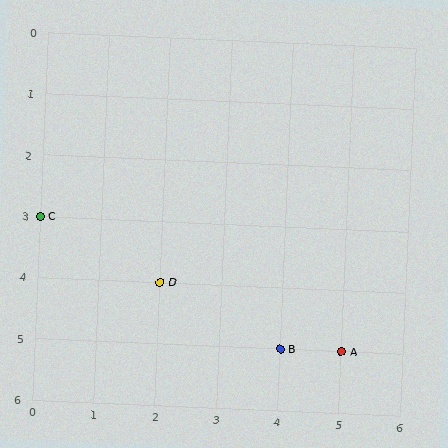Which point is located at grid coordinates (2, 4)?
Point D is at (2, 4).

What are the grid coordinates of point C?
Point C is at grid coordinates (0, 3).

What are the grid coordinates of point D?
Point D is at grid coordinates (2, 4).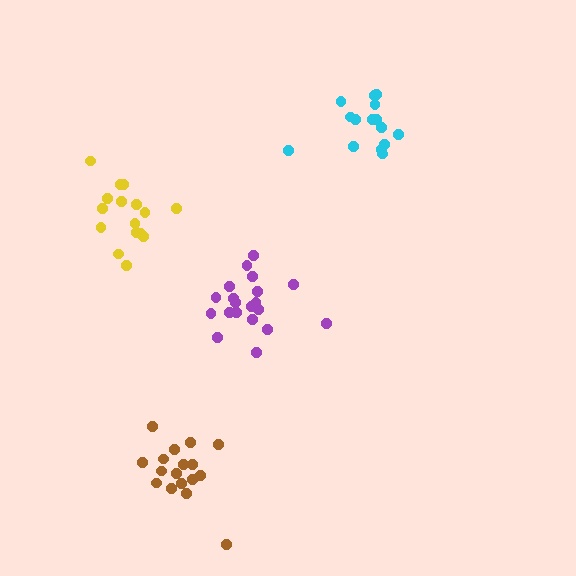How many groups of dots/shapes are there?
There are 4 groups.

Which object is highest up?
The cyan cluster is topmost.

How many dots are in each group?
Group 1: 17 dots, Group 2: 20 dots, Group 3: 16 dots, Group 4: 15 dots (68 total).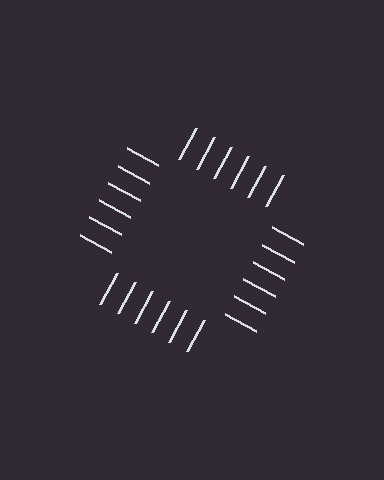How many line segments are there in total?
24 — 6 along each of the 4 edges.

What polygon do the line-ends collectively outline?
An illusory square — the line segments terminate on its edges but no continuous stroke is drawn.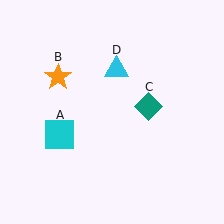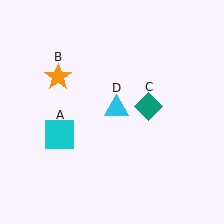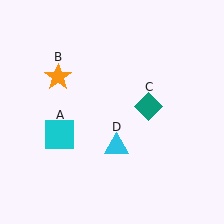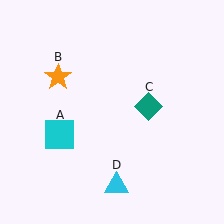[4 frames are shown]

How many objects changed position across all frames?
1 object changed position: cyan triangle (object D).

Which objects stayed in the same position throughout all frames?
Cyan square (object A) and orange star (object B) and teal diamond (object C) remained stationary.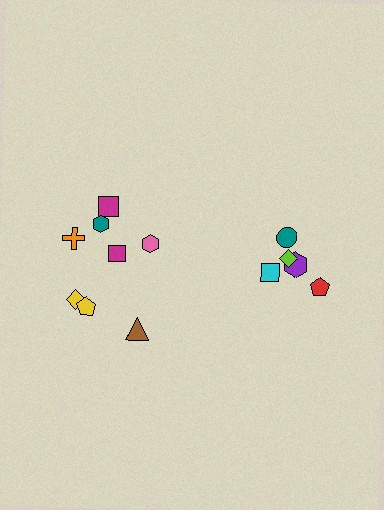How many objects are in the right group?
There are 5 objects.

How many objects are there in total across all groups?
There are 13 objects.